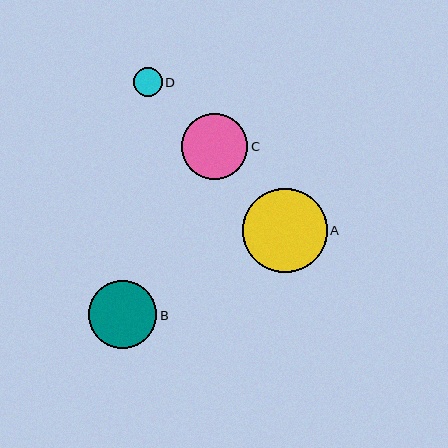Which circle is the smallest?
Circle D is the smallest with a size of approximately 28 pixels.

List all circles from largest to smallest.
From largest to smallest: A, B, C, D.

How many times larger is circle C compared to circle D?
Circle C is approximately 2.4 times the size of circle D.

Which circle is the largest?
Circle A is the largest with a size of approximately 84 pixels.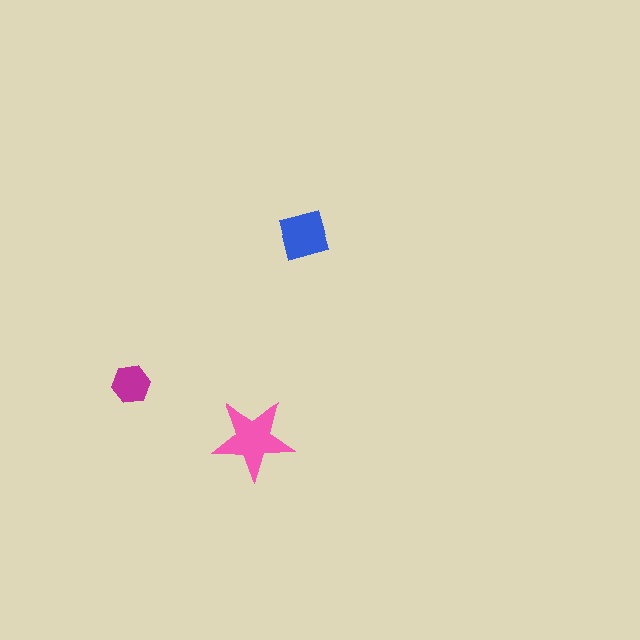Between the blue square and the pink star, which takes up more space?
The pink star.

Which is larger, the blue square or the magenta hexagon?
The blue square.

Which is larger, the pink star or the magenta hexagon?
The pink star.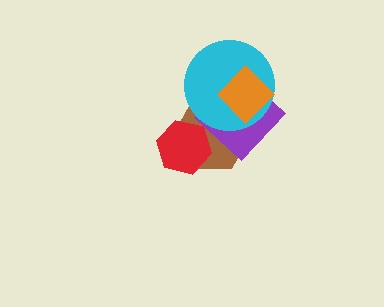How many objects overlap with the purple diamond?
4 objects overlap with the purple diamond.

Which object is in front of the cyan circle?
The orange diamond is in front of the cyan circle.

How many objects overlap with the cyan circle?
3 objects overlap with the cyan circle.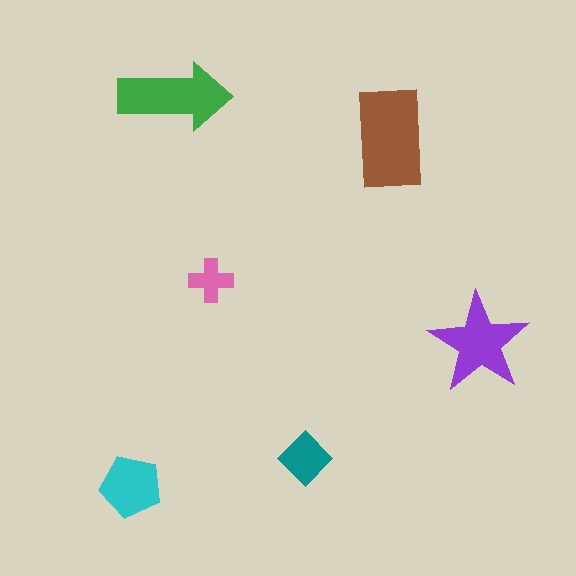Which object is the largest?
The brown rectangle.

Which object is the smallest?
The pink cross.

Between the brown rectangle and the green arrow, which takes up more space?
The brown rectangle.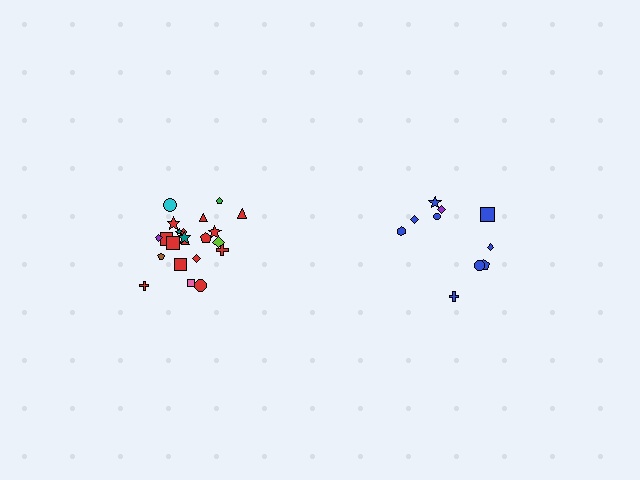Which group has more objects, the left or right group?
The left group.